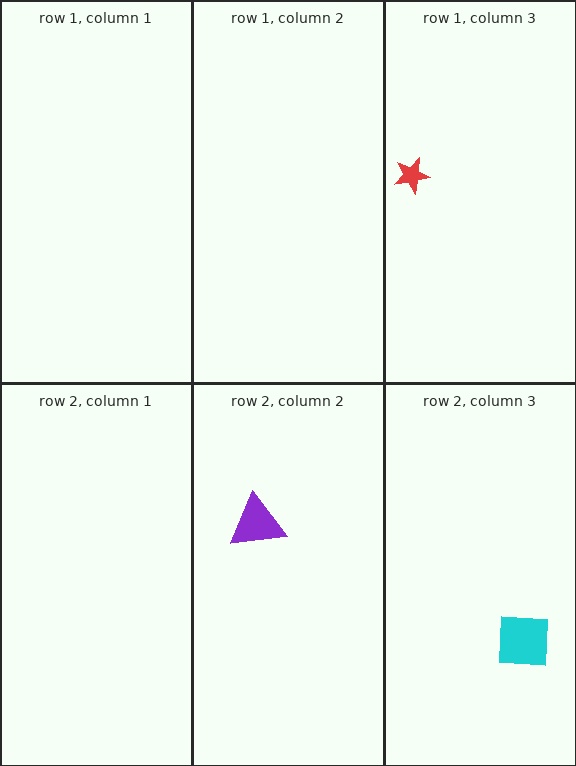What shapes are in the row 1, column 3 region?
The red star.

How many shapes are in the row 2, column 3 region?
1.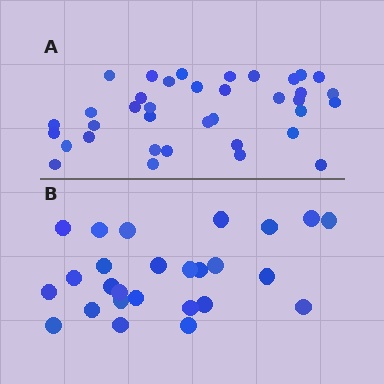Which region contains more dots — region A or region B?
Region A (the top region) has more dots.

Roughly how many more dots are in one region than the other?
Region A has roughly 12 or so more dots than region B.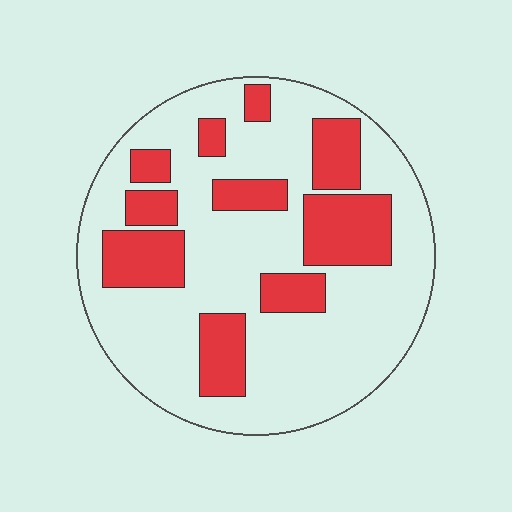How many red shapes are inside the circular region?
10.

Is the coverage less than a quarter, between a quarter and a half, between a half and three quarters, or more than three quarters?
Between a quarter and a half.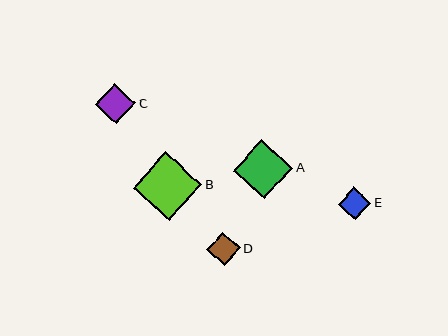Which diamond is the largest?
Diamond B is the largest with a size of approximately 68 pixels.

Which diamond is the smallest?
Diamond E is the smallest with a size of approximately 32 pixels.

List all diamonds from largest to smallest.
From largest to smallest: B, A, C, D, E.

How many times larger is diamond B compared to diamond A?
Diamond B is approximately 1.2 times the size of diamond A.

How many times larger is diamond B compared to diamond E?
Diamond B is approximately 2.1 times the size of diamond E.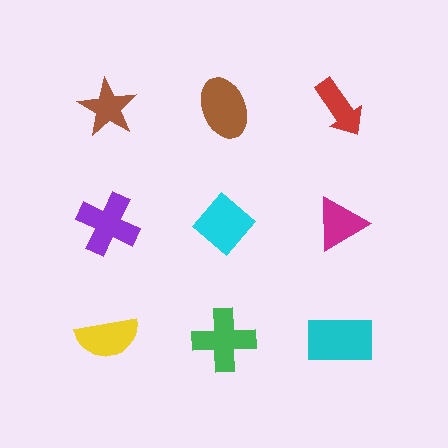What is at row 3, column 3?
A cyan rectangle.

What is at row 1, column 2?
A brown ellipse.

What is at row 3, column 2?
A green cross.